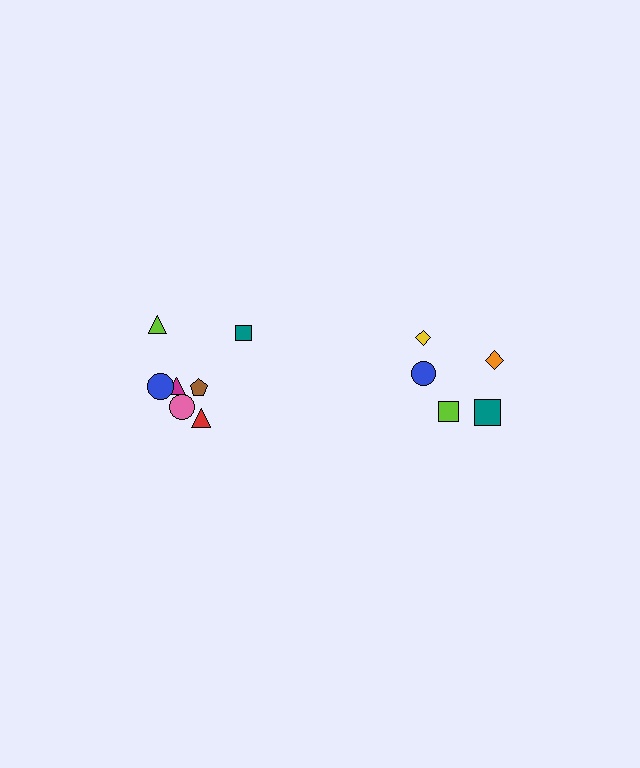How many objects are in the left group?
There are 7 objects.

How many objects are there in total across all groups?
There are 12 objects.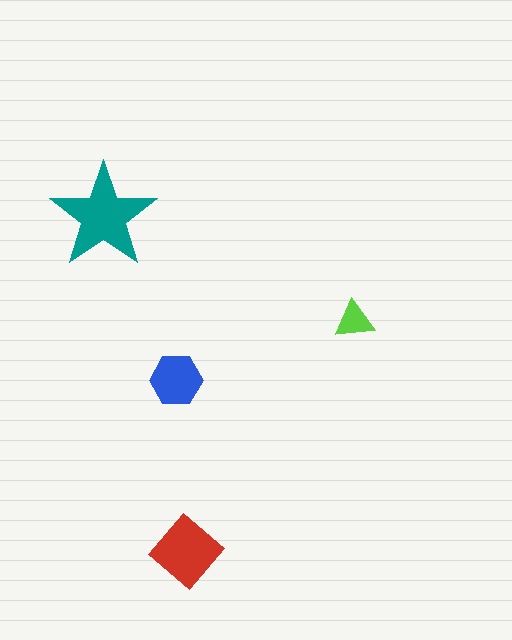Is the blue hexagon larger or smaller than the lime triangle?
Larger.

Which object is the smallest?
The lime triangle.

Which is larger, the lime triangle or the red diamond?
The red diamond.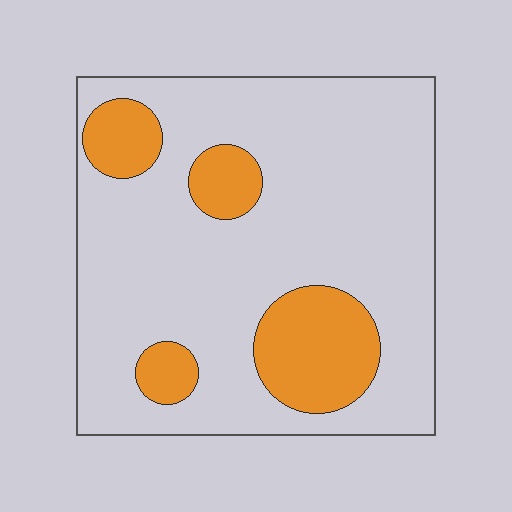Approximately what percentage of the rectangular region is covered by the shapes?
Approximately 20%.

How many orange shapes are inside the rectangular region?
4.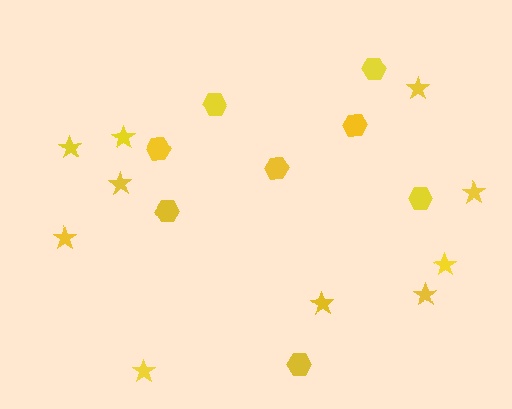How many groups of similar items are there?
There are 2 groups: one group of hexagons (8) and one group of stars (10).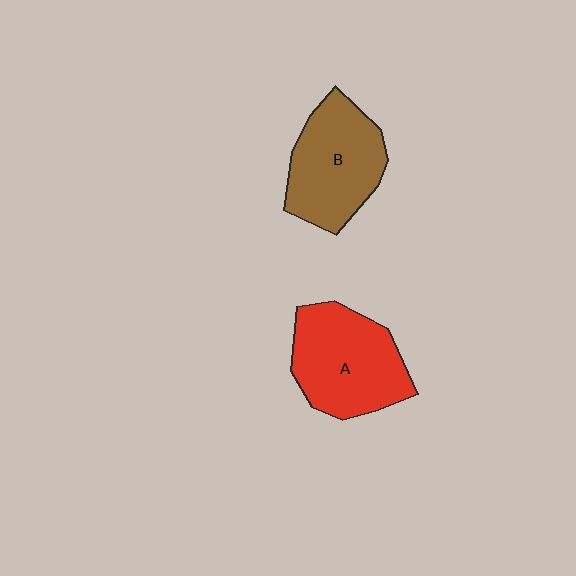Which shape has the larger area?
Shape A (red).